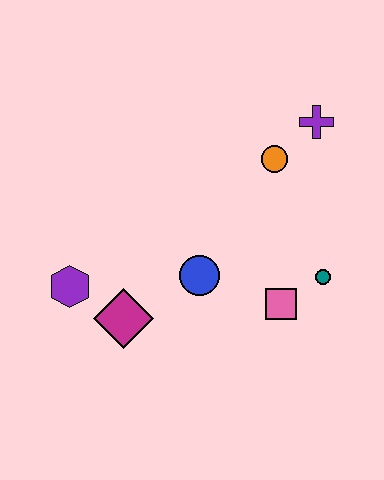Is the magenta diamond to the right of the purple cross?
No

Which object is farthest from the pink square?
The purple hexagon is farthest from the pink square.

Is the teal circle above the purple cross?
No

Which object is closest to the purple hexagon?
The magenta diamond is closest to the purple hexagon.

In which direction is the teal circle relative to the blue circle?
The teal circle is to the right of the blue circle.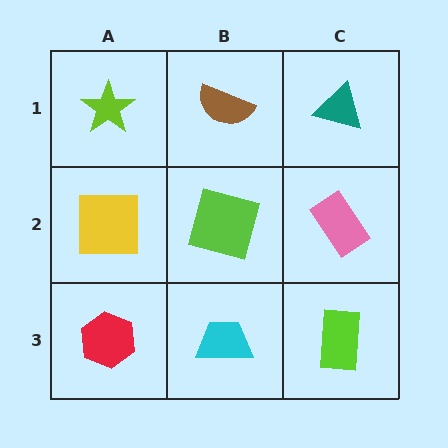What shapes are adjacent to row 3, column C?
A pink rectangle (row 2, column C), a cyan trapezoid (row 3, column B).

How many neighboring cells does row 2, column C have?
3.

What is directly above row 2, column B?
A brown semicircle.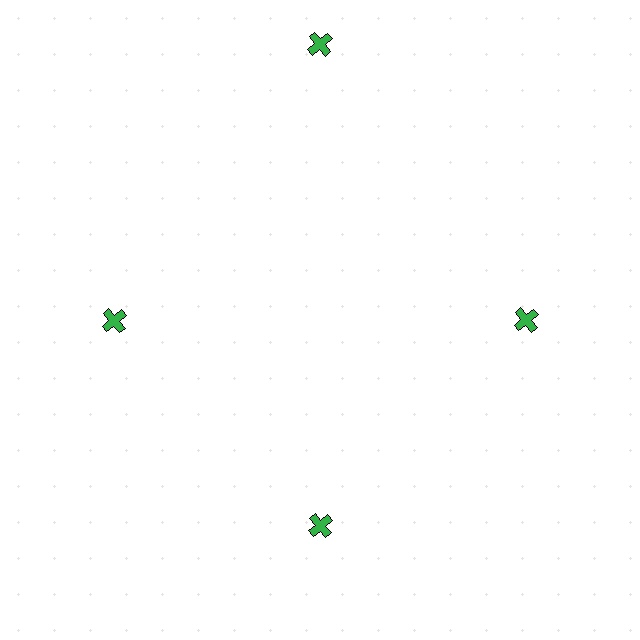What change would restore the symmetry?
The symmetry would be restored by moving it inward, back onto the ring so that all 4 crosses sit at equal angles and equal distance from the center.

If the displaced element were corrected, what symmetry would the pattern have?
It would have 4-fold rotational symmetry — the pattern would map onto itself every 90 degrees.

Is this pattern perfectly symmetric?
No. The 4 green crosses are arranged in a ring, but one element near the 12 o'clock position is pushed outward from the center, breaking the 4-fold rotational symmetry.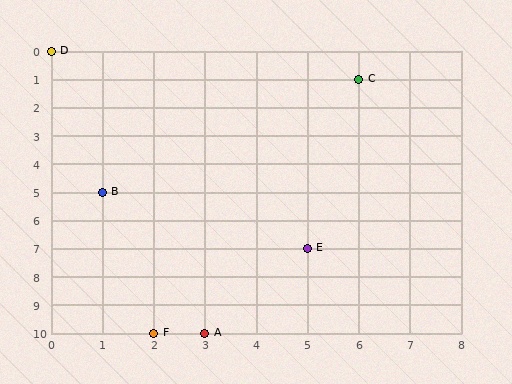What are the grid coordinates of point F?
Point F is at grid coordinates (2, 10).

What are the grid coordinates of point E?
Point E is at grid coordinates (5, 7).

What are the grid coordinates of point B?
Point B is at grid coordinates (1, 5).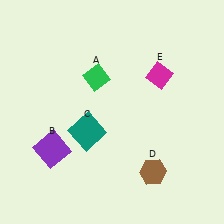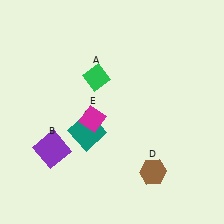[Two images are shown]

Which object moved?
The magenta diamond (E) moved left.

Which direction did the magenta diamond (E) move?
The magenta diamond (E) moved left.